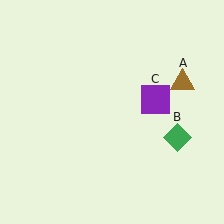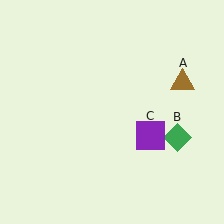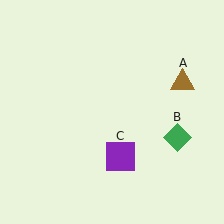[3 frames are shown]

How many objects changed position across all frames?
1 object changed position: purple square (object C).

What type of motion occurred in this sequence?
The purple square (object C) rotated clockwise around the center of the scene.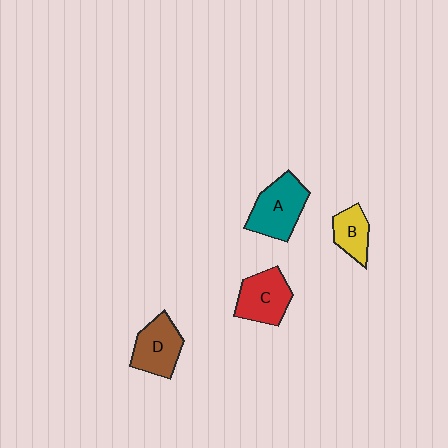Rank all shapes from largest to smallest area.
From largest to smallest: A (teal), C (red), D (brown), B (yellow).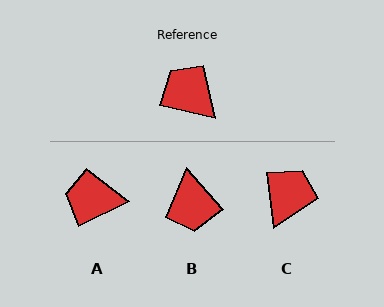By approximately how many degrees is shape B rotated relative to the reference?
Approximately 145 degrees counter-clockwise.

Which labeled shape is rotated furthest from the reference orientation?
B, about 145 degrees away.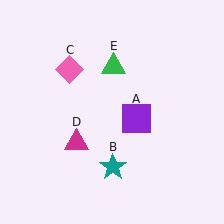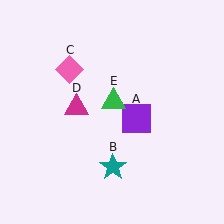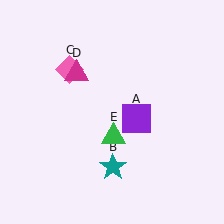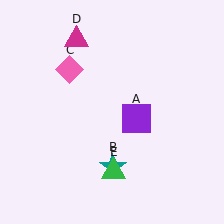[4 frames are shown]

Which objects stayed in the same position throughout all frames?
Purple square (object A) and teal star (object B) and pink diamond (object C) remained stationary.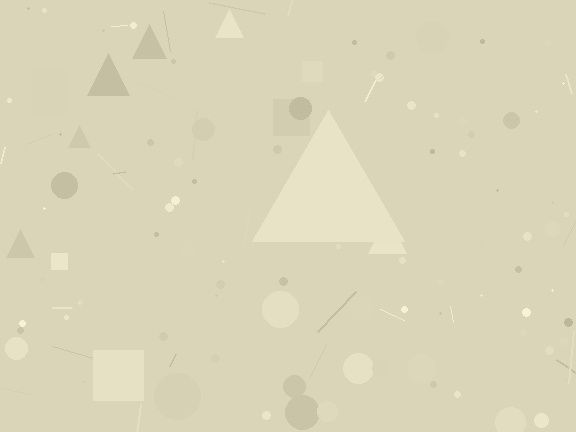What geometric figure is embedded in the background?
A triangle is embedded in the background.